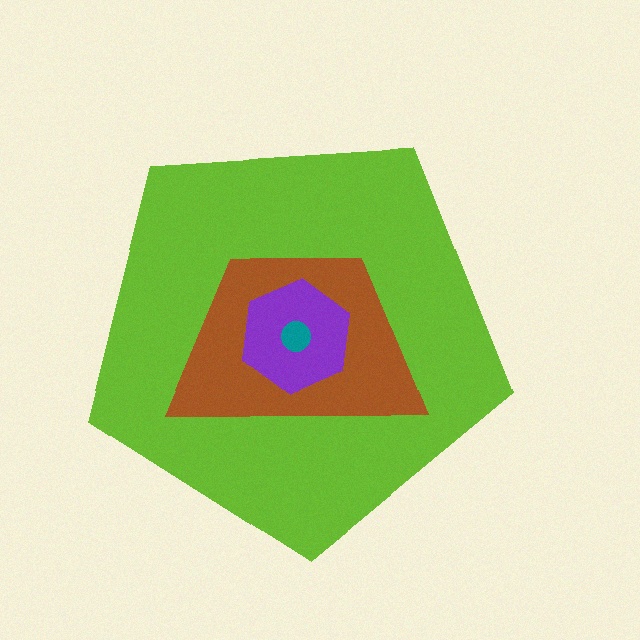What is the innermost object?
The teal circle.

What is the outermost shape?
The lime pentagon.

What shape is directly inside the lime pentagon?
The brown trapezoid.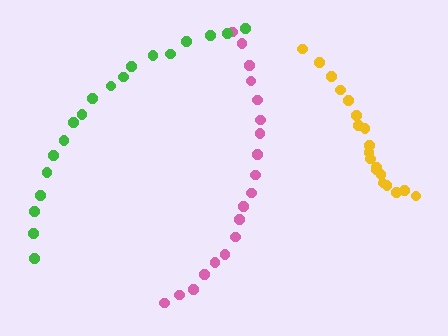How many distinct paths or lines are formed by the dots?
There are 3 distinct paths.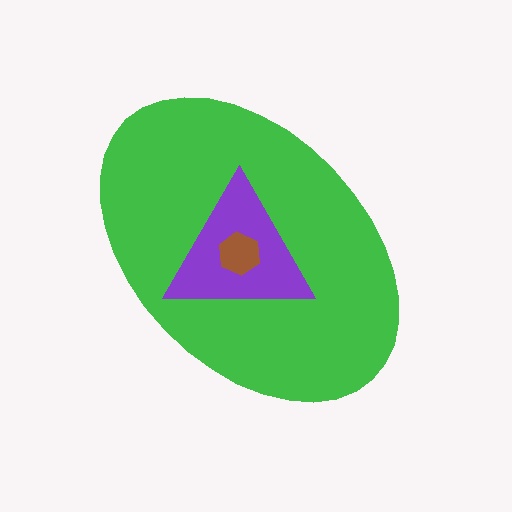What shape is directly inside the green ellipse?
The purple triangle.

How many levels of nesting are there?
3.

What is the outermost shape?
The green ellipse.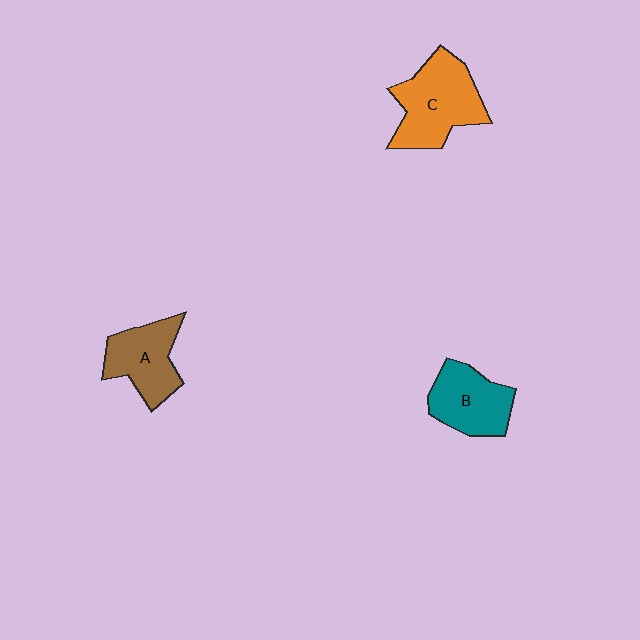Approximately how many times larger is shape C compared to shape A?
Approximately 1.3 times.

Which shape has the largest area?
Shape C (orange).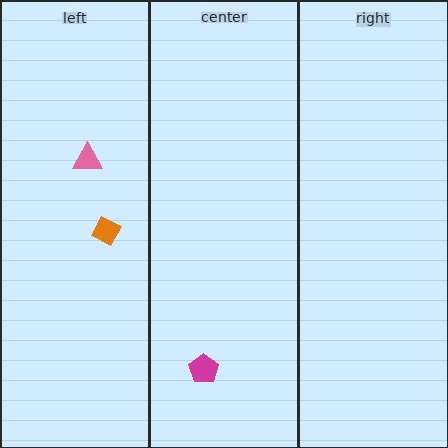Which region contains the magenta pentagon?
The center region.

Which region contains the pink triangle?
The left region.